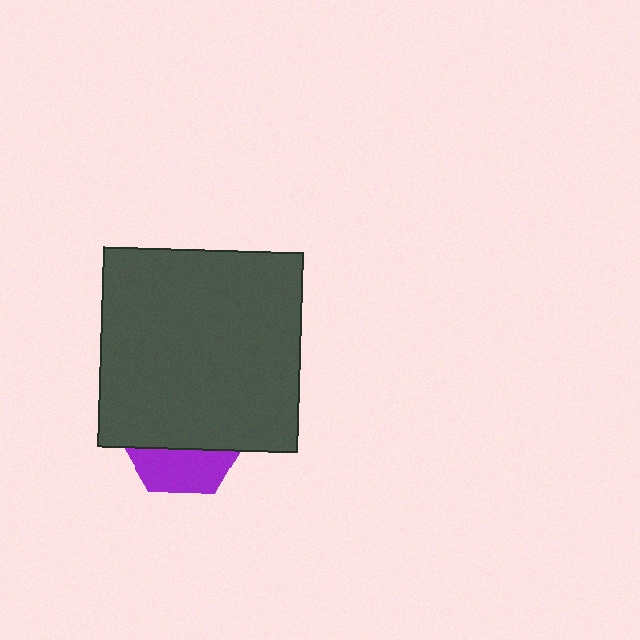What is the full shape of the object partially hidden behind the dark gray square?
The partially hidden object is a purple hexagon.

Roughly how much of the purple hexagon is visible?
A small part of it is visible (roughly 35%).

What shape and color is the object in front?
The object in front is a dark gray square.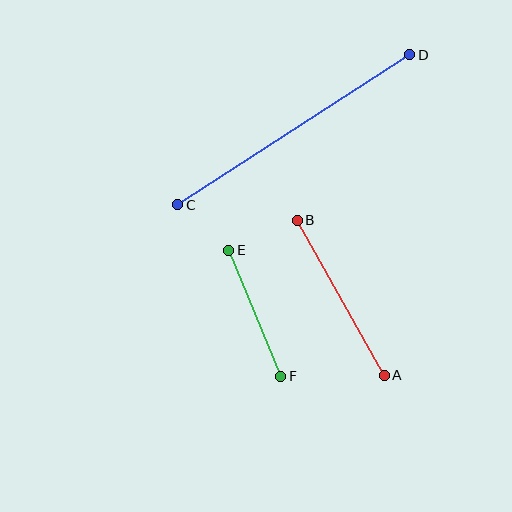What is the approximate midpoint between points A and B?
The midpoint is at approximately (341, 298) pixels.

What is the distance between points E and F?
The distance is approximately 136 pixels.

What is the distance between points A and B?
The distance is approximately 178 pixels.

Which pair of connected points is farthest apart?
Points C and D are farthest apart.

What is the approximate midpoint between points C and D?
The midpoint is at approximately (294, 130) pixels.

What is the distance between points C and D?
The distance is approximately 276 pixels.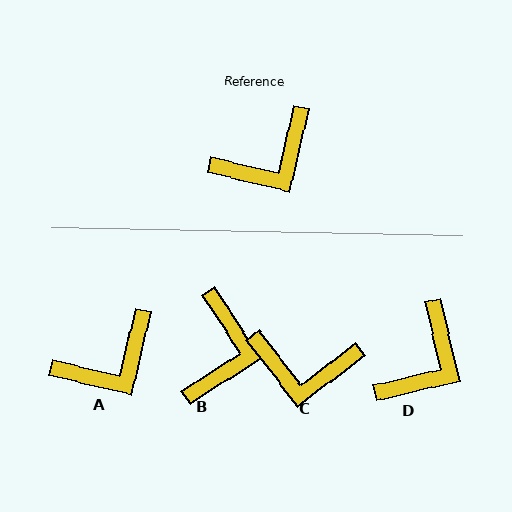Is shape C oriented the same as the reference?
No, it is off by about 39 degrees.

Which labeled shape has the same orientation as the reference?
A.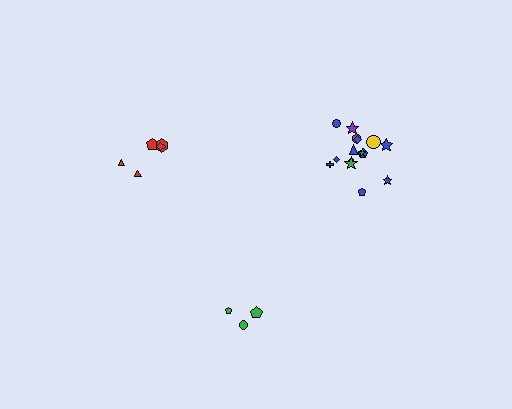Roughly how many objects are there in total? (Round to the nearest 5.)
Roughly 25 objects in total.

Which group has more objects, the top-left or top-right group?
The top-right group.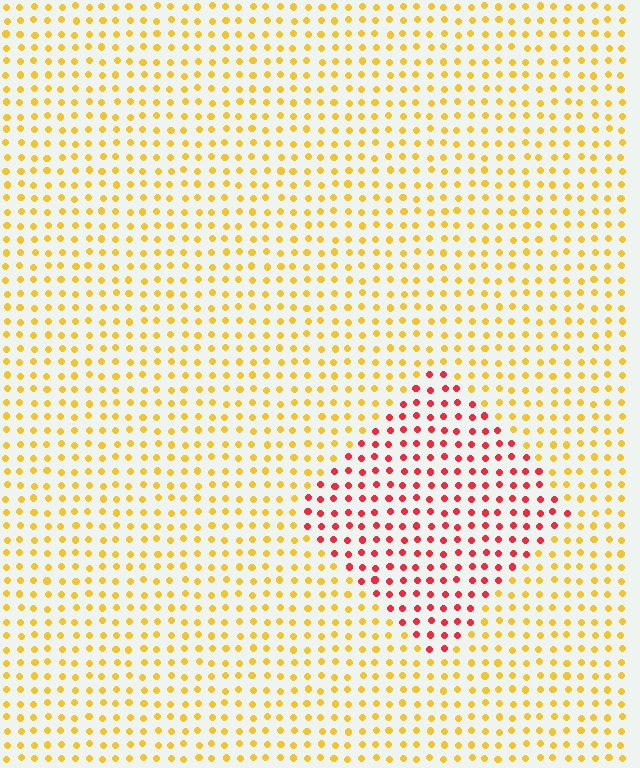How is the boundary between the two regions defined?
The boundary is defined purely by a slight shift in hue (about 53 degrees). Spacing, size, and orientation are identical on both sides.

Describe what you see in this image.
The image is filled with small yellow elements in a uniform arrangement. A diamond-shaped region is visible where the elements are tinted to a slightly different hue, forming a subtle color boundary.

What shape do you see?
I see a diamond.